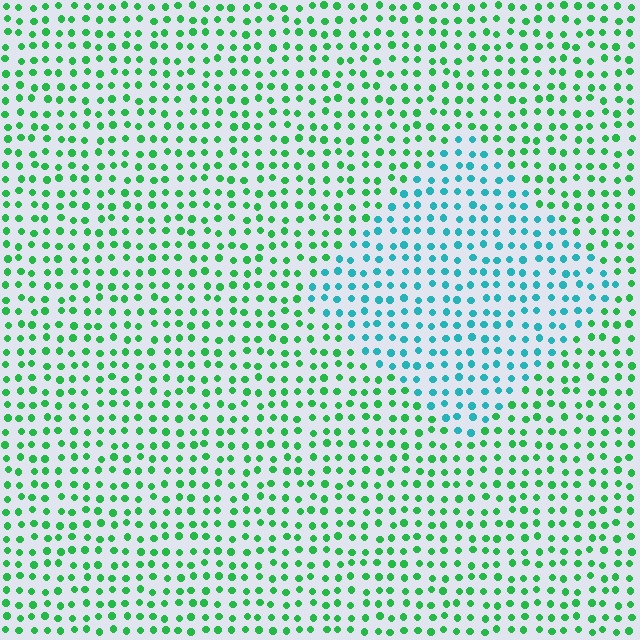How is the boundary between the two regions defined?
The boundary is defined purely by a slight shift in hue (about 49 degrees). Spacing, size, and orientation are identical on both sides.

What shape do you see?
I see a diamond.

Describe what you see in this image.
The image is filled with small green elements in a uniform arrangement. A diamond-shaped region is visible where the elements are tinted to a slightly different hue, forming a subtle color boundary.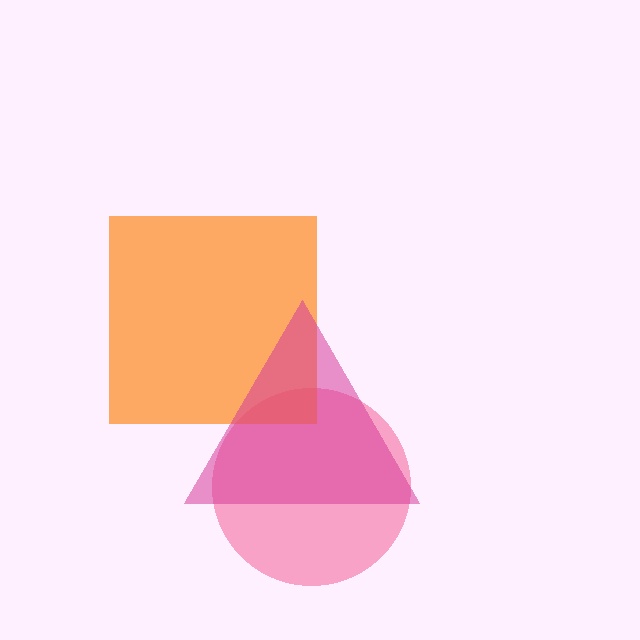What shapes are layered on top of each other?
The layered shapes are: a pink circle, an orange square, a magenta triangle.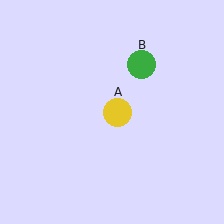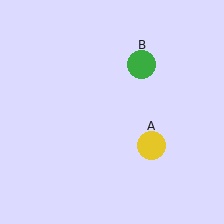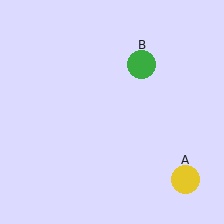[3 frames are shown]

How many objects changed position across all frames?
1 object changed position: yellow circle (object A).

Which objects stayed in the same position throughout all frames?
Green circle (object B) remained stationary.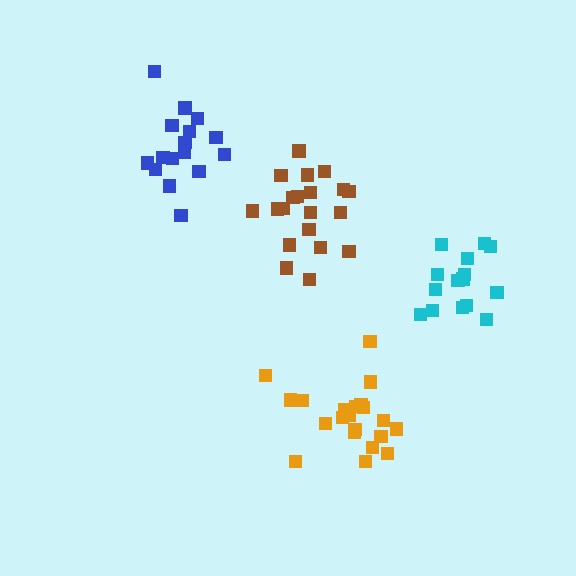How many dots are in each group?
Group 1: 21 dots, Group 2: 16 dots, Group 3: 20 dots, Group 4: 15 dots (72 total).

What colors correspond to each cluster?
The clusters are colored: orange, blue, brown, cyan.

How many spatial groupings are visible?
There are 4 spatial groupings.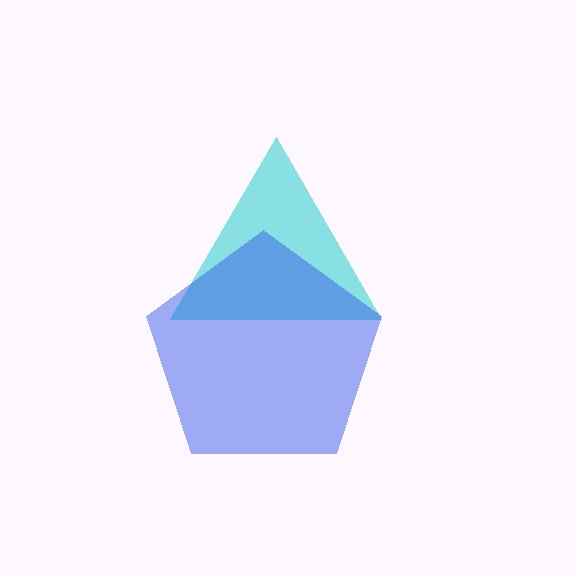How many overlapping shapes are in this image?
There are 2 overlapping shapes in the image.